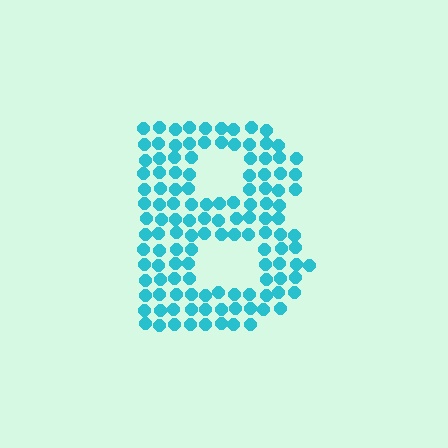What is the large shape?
The large shape is the letter B.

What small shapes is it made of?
It is made of small circles.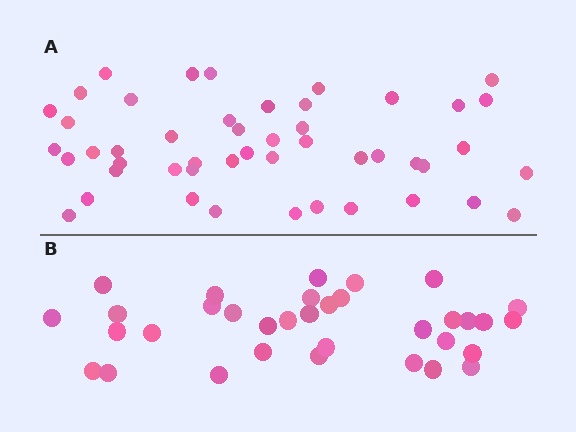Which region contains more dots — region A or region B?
Region A (the top region) has more dots.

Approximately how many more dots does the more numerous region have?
Region A has approximately 15 more dots than region B.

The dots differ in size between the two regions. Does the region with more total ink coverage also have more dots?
No. Region B has more total ink coverage because its dots are larger, but region A actually contains more individual dots. Total area can be misleading — the number of items is what matters here.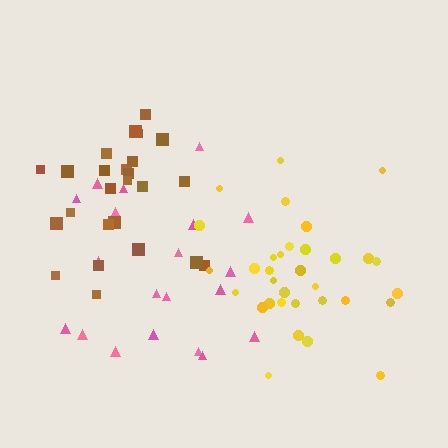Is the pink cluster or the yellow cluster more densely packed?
Yellow.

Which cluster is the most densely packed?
Yellow.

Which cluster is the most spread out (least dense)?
Pink.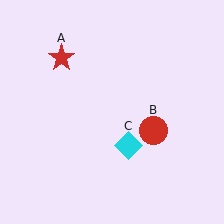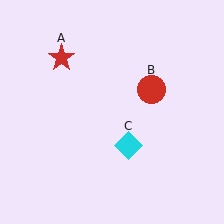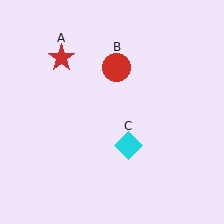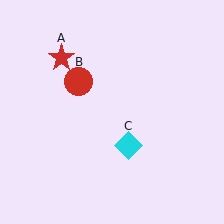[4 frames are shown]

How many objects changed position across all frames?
1 object changed position: red circle (object B).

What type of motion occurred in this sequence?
The red circle (object B) rotated counterclockwise around the center of the scene.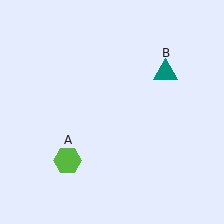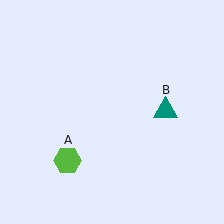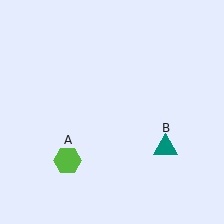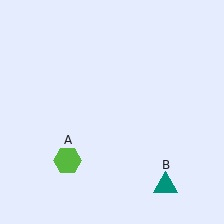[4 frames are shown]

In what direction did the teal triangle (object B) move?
The teal triangle (object B) moved down.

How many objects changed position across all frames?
1 object changed position: teal triangle (object B).